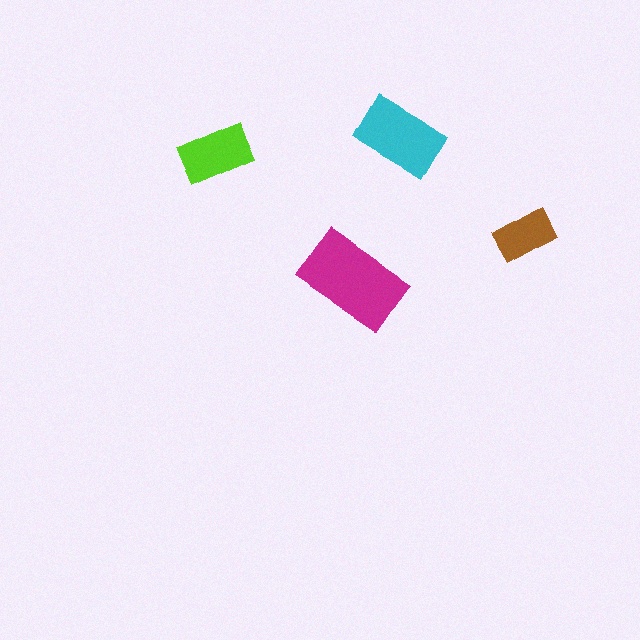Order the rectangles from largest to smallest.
the magenta one, the cyan one, the lime one, the brown one.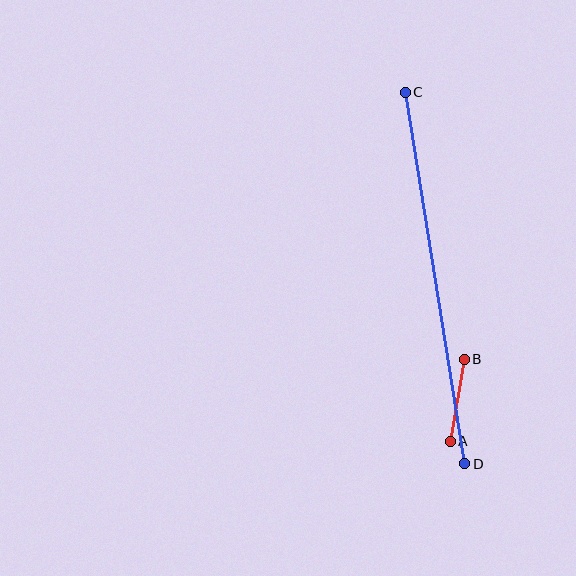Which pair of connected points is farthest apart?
Points C and D are farthest apart.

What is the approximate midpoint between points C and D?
The midpoint is at approximately (435, 278) pixels.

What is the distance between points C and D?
The distance is approximately 376 pixels.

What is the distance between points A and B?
The distance is approximately 83 pixels.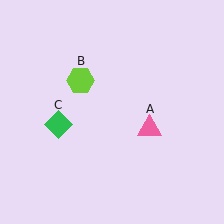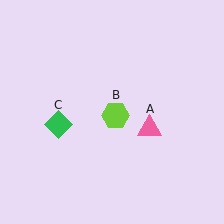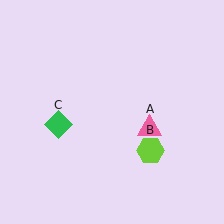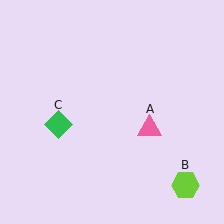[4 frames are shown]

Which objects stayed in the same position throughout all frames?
Pink triangle (object A) and green diamond (object C) remained stationary.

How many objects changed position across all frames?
1 object changed position: lime hexagon (object B).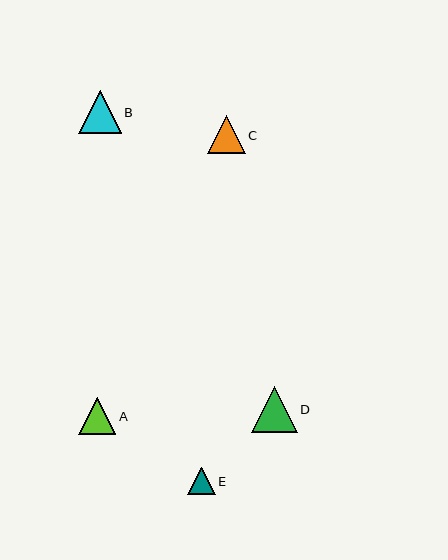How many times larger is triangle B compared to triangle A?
Triangle B is approximately 1.1 times the size of triangle A.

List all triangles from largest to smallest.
From largest to smallest: D, B, C, A, E.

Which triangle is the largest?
Triangle D is the largest with a size of approximately 46 pixels.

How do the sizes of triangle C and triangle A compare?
Triangle C and triangle A are approximately the same size.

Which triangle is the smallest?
Triangle E is the smallest with a size of approximately 27 pixels.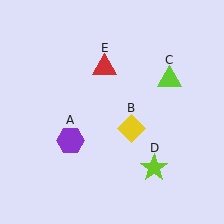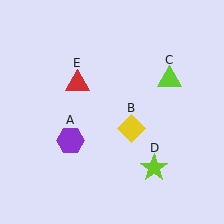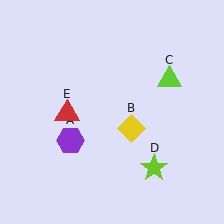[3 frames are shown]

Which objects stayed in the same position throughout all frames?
Purple hexagon (object A) and yellow diamond (object B) and lime triangle (object C) and lime star (object D) remained stationary.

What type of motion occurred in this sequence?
The red triangle (object E) rotated counterclockwise around the center of the scene.